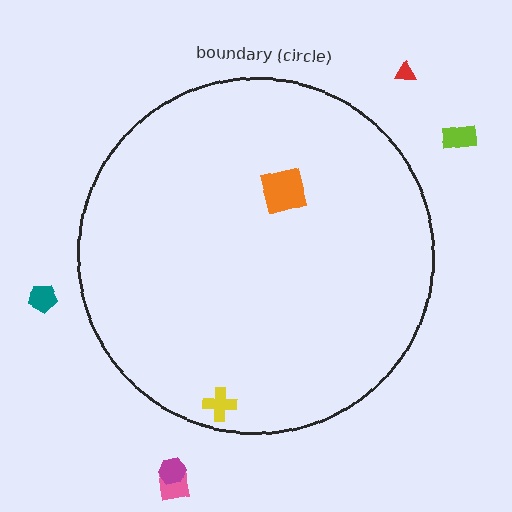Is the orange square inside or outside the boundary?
Inside.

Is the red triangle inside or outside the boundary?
Outside.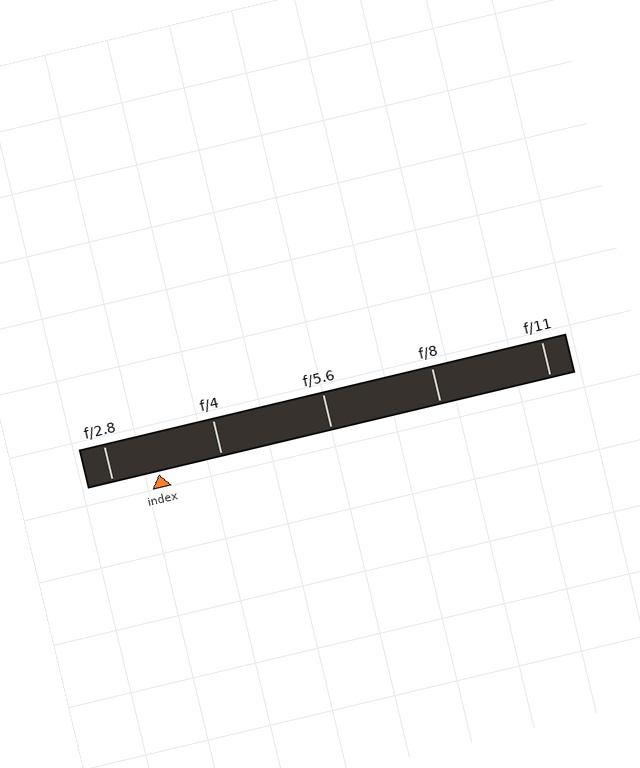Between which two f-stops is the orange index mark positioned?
The index mark is between f/2.8 and f/4.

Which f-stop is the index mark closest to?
The index mark is closest to f/2.8.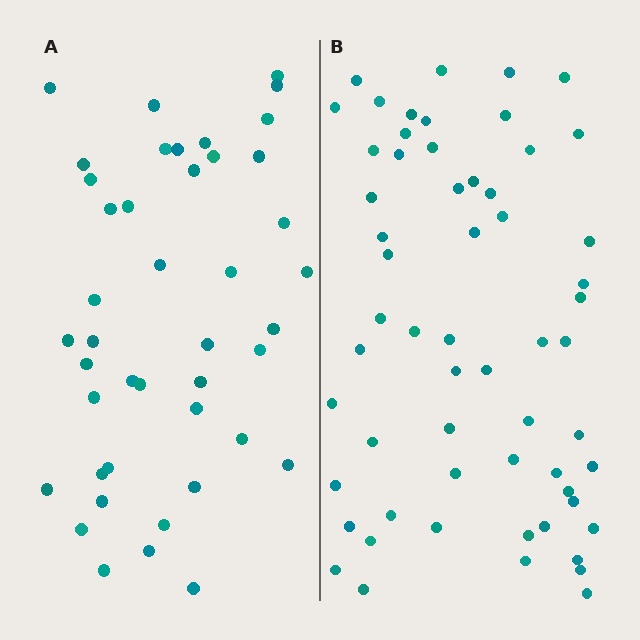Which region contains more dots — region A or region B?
Region B (the right region) has more dots.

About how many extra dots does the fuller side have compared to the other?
Region B has approximately 15 more dots than region A.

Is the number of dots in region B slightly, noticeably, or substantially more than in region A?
Region B has noticeably more, but not dramatically so. The ratio is roughly 1.4 to 1.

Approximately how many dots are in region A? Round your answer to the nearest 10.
About 40 dots. (The exact count is 43, which rounds to 40.)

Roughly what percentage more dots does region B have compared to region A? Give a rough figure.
About 35% more.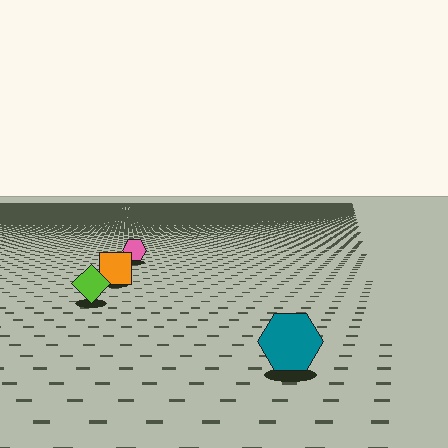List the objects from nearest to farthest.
From nearest to farthest: the teal hexagon, the lime diamond, the orange square, the pink hexagon.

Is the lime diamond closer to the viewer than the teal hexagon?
No. The teal hexagon is closer — you can tell from the texture gradient: the ground texture is coarser near it.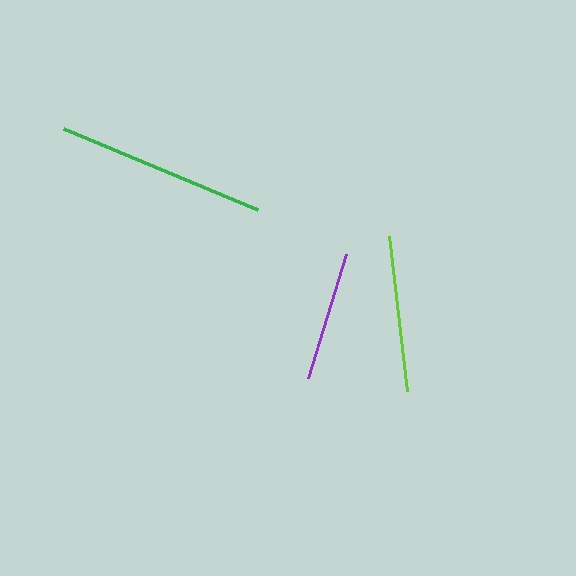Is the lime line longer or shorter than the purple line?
The lime line is longer than the purple line.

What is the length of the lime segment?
The lime segment is approximately 156 pixels long.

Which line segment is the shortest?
The purple line is the shortest at approximately 130 pixels.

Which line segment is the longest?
The green line is the longest at approximately 211 pixels.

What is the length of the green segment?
The green segment is approximately 211 pixels long.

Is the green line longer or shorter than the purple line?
The green line is longer than the purple line.